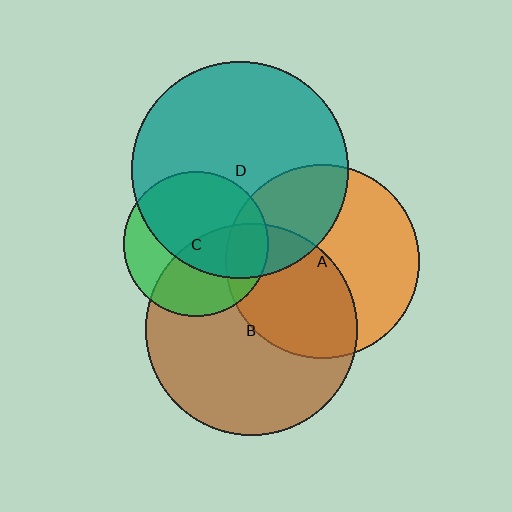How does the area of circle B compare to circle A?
Approximately 1.2 times.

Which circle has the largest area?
Circle D (teal).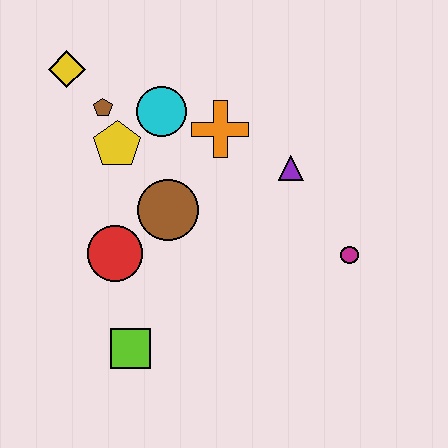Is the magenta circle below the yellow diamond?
Yes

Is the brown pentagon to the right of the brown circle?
No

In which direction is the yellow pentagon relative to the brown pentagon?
The yellow pentagon is below the brown pentagon.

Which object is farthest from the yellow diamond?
The magenta circle is farthest from the yellow diamond.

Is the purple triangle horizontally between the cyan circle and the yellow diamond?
No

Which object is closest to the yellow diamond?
The brown pentagon is closest to the yellow diamond.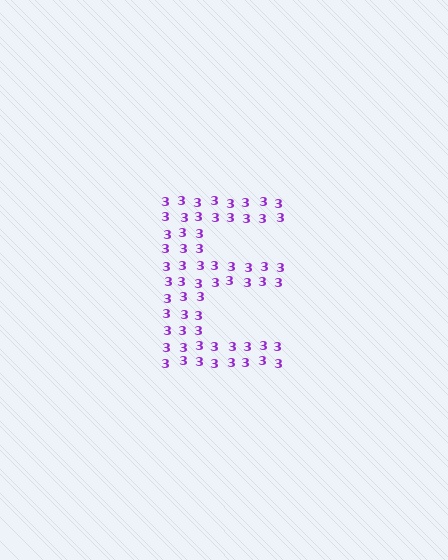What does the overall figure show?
The overall figure shows the letter E.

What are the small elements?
The small elements are digit 3's.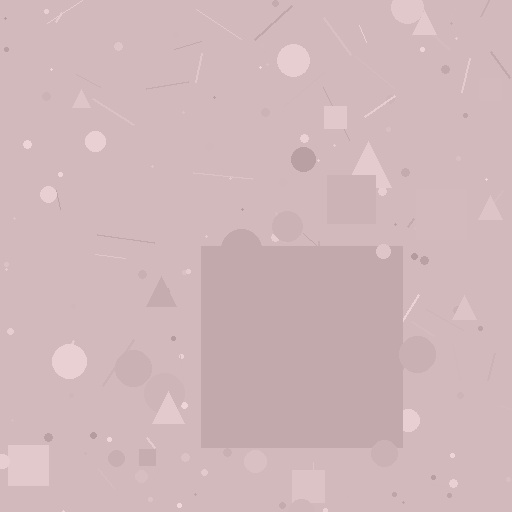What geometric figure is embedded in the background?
A square is embedded in the background.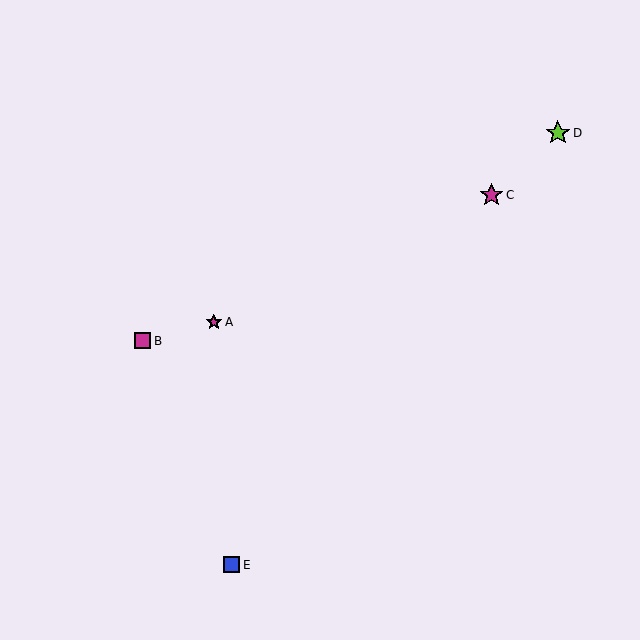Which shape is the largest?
The lime star (labeled D) is the largest.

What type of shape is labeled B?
Shape B is a magenta square.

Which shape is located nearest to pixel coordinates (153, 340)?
The magenta square (labeled B) at (142, 341) is nearest to that location.